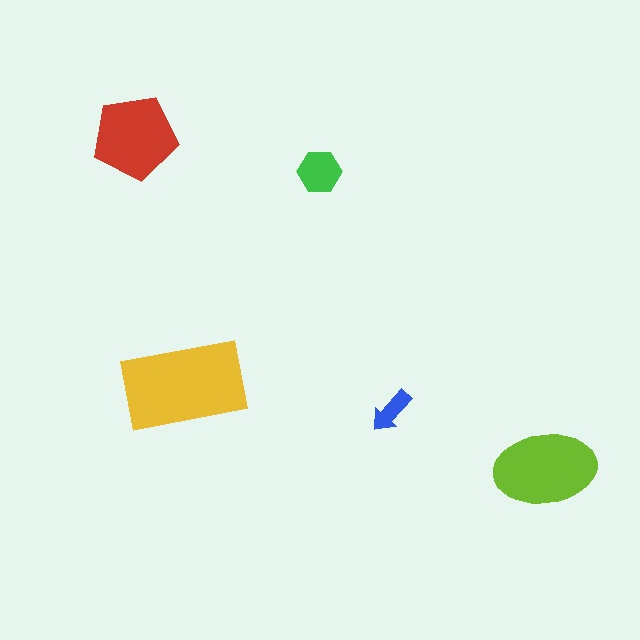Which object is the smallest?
The blue arrow.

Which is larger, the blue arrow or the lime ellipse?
The lime ellipse.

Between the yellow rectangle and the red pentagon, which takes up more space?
The yellow rectangle.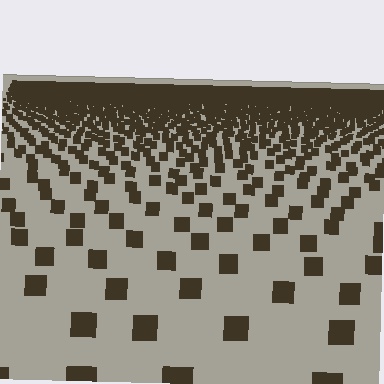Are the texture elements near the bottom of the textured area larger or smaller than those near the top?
Larger. Near the bottom, elements are closer to the viewer and appear at a bigger on-screen size.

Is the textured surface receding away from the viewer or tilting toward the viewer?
The surface is receding away from the viewer. Texture elements get smaller and denser toward the top.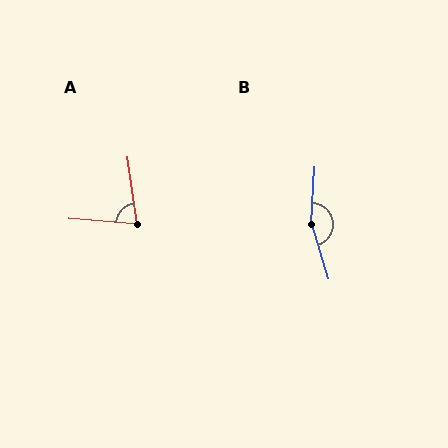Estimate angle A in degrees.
Approximately 77 degrees.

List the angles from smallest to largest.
A (77°), B (160°).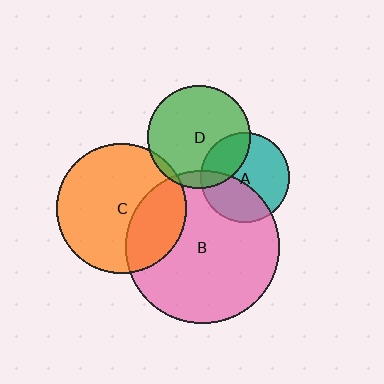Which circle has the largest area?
Circle B (pink).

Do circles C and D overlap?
Yes.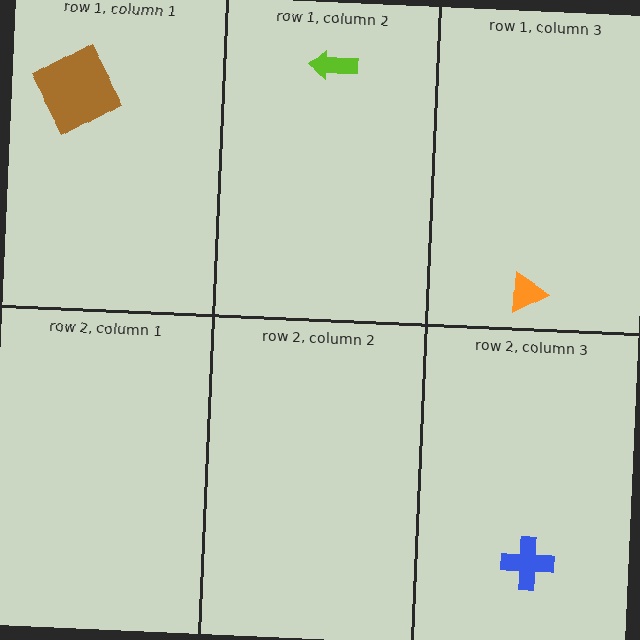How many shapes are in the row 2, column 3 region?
1.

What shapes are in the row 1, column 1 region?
The brown square.